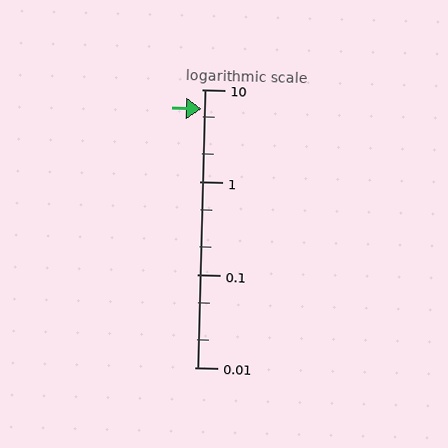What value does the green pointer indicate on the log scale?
The pointer indicates approximately 6.2.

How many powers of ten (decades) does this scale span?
The scale spans 3 decades, from 0.01 to 10.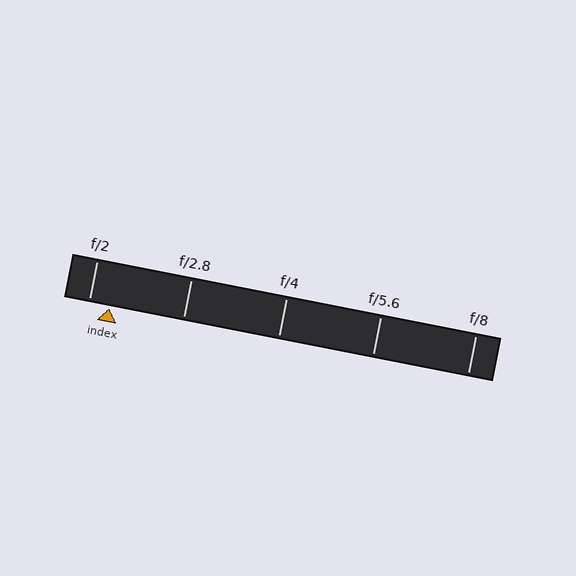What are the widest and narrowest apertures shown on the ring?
The widest aperture shown is f/2 and the narrowest is f/8.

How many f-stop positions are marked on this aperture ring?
There are 5 f-stop positions marked.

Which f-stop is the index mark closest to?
The index mark is closest to f/2.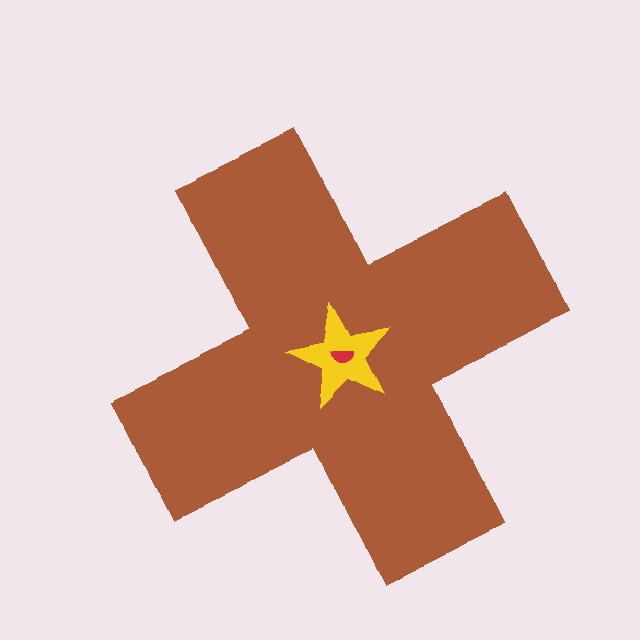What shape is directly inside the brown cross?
The yellow star.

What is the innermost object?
The red semicircle.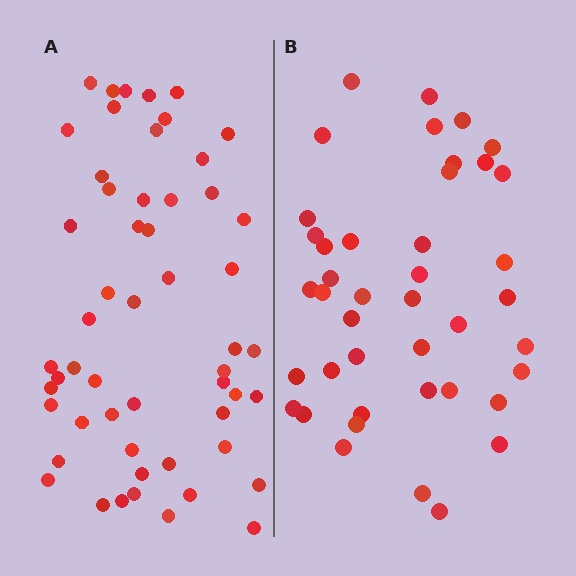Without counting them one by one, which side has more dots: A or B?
Region A (the left region) has more dots.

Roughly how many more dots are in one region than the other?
Region A has roughly 12 or so more dots than region B.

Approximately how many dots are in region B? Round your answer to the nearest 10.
About 40 dots. (The exact count is 42, which rounds to 40.)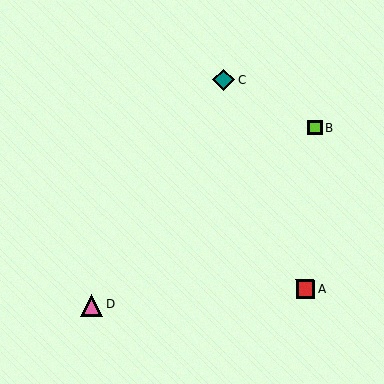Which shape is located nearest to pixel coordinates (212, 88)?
The teal diamond (labeled C) at (224, 80) is nearest to that location.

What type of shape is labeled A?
Shape A is a red square.